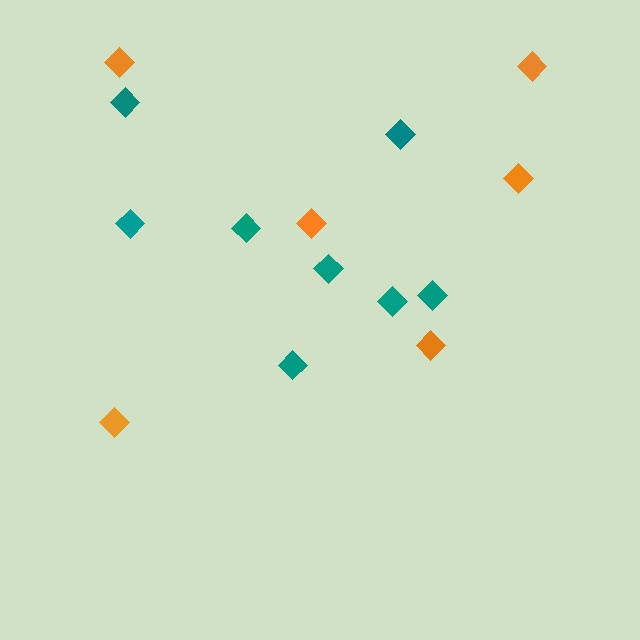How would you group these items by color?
There are 2 groups: one group of teal diamonds (8) and one group of orange diamonds (6).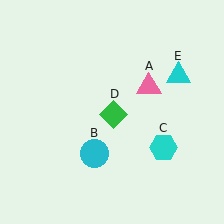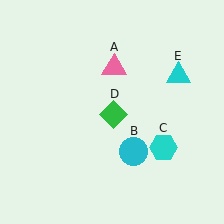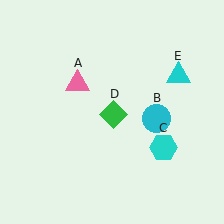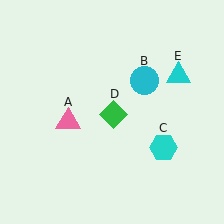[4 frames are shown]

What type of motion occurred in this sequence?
The pink triangle (object A), cyan circle (object B) rotated counterclockwise around the center of the scene.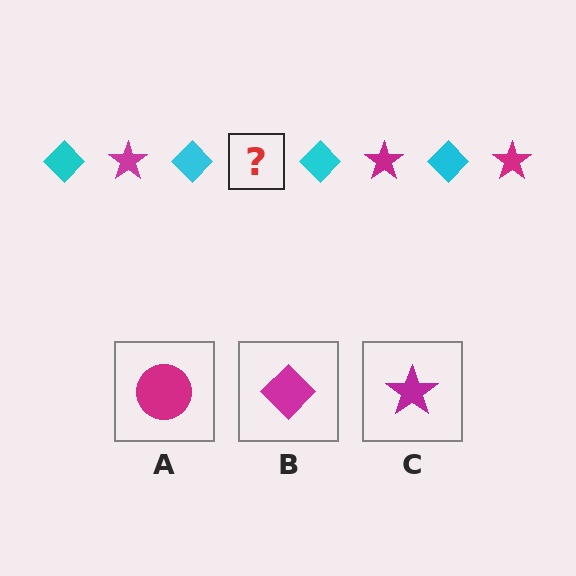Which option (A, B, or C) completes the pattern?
C.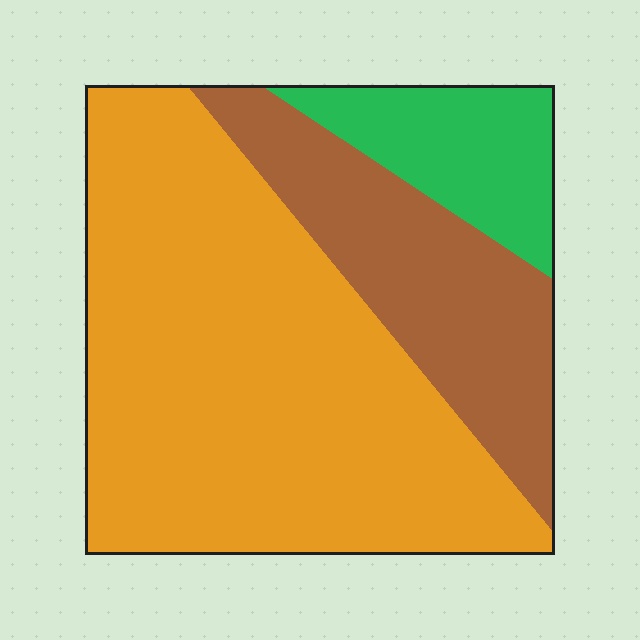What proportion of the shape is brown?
Brown takes up about one quarter (1/4) of the shape.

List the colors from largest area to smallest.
From largest to smallest: orange, brown, green.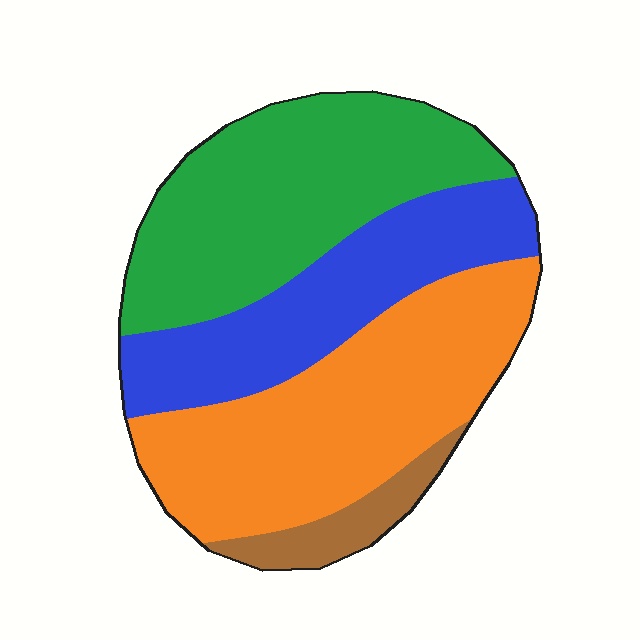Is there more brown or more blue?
Blue.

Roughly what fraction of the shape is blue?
Blue covers around 25% of the shape.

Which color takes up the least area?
Brown, at roughly 5%.